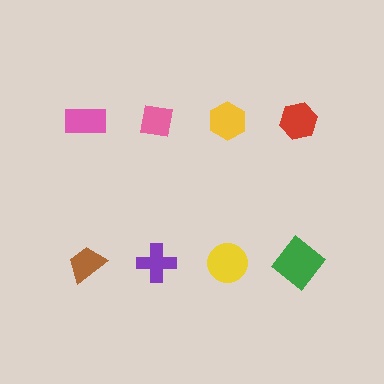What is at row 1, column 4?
A red hexagon.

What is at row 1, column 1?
A pink rectangle.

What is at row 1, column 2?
A pink square.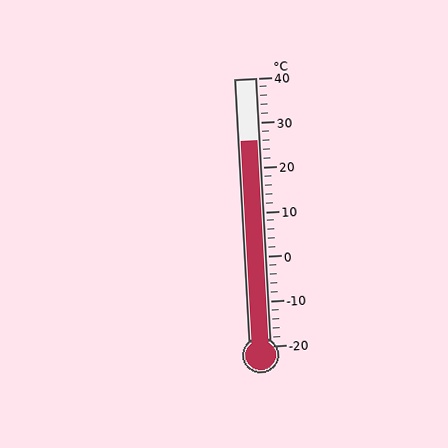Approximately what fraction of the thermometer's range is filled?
The thermometer is filled to approximately 75% of its range.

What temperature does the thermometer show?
The thermometer shows approximately 26°C.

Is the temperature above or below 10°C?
The temperature is above 10°C.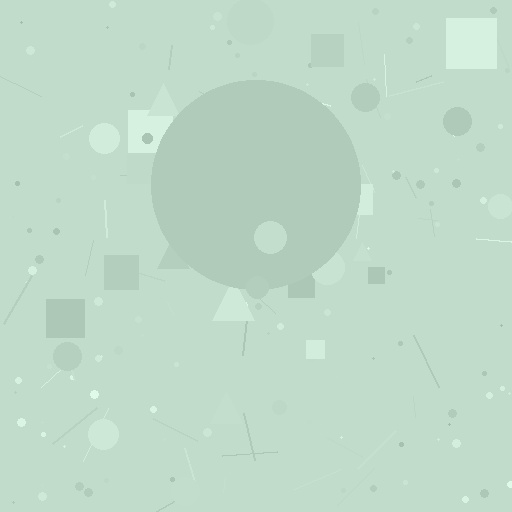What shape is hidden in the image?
A circle is hidden in the image.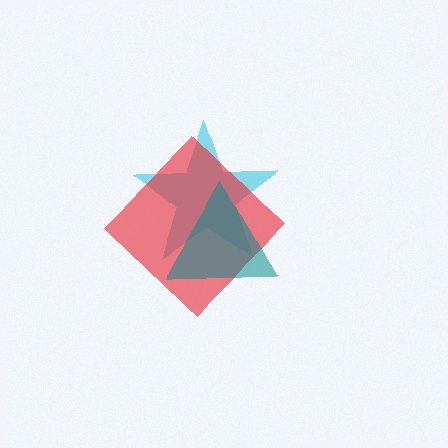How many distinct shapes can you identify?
There are 3 distinct shapes: a cyan star, a red diamond, a teal triangle.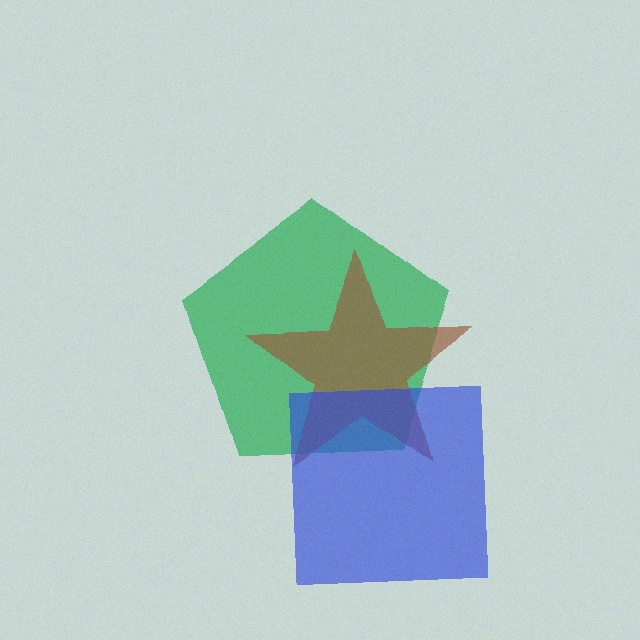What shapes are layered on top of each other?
The layered shapes are: a green pentagon, a brown star, a blue square.